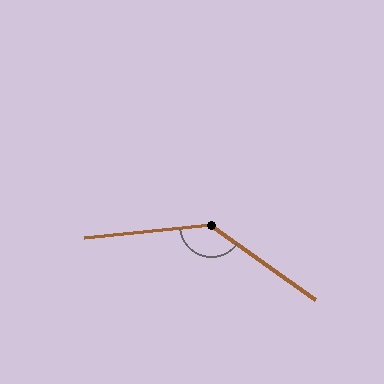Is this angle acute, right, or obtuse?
It is obtuse.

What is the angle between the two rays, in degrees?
Approximately 139 degrees.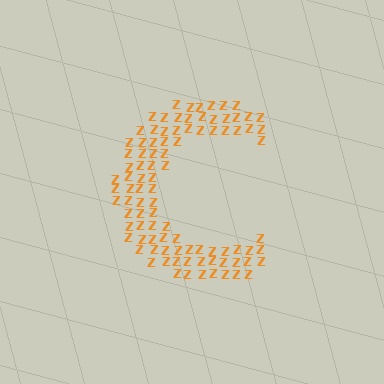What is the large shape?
The large shape is the letter C.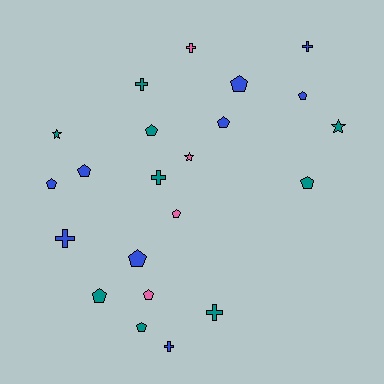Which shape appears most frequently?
Pentagon, with 12 objects.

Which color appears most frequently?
Teal, with 9 objects.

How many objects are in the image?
There are 22 objects.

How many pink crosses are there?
There is 1 pink cross.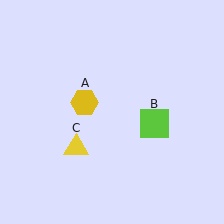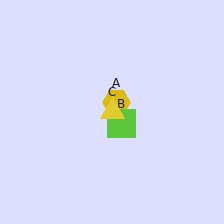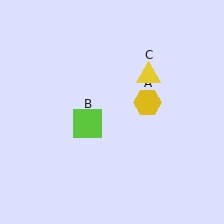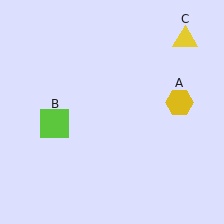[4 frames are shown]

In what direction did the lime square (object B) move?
The lime square (object B) moved left.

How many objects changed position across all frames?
3 objects changed position: yellow hexagon (object A), lime square (object B), yellow triangle (object C).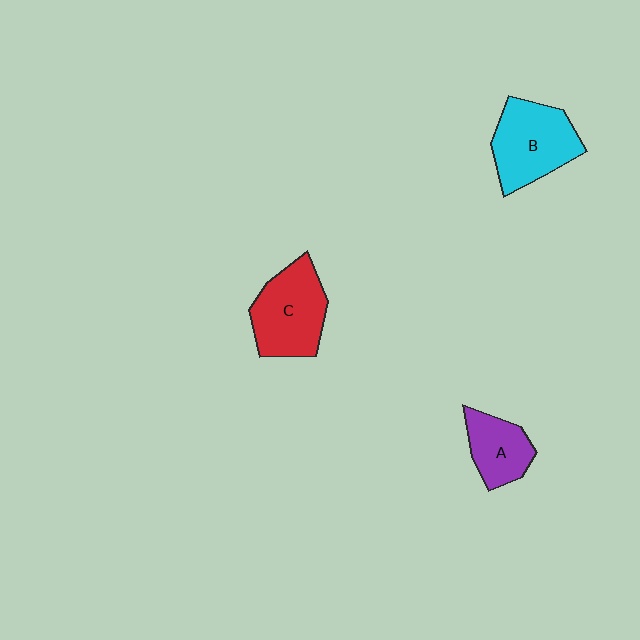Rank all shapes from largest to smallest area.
From largest to smallest: B (cyan), C (red), A (purple).